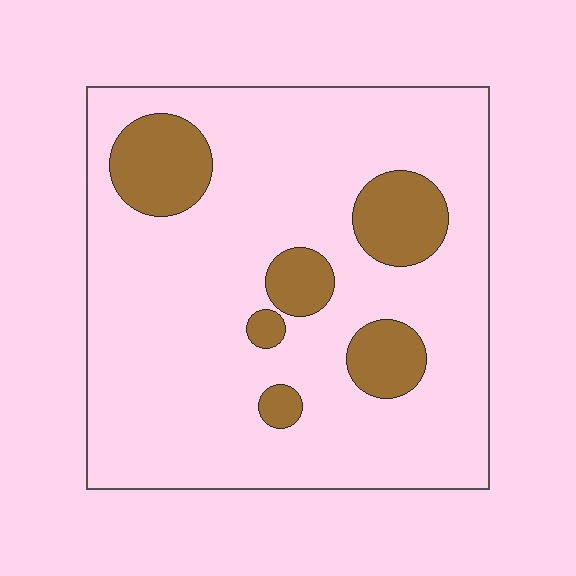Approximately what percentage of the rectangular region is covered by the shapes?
Approximately 15%.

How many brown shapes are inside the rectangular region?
6.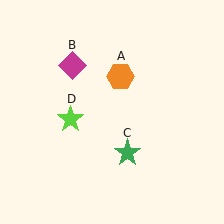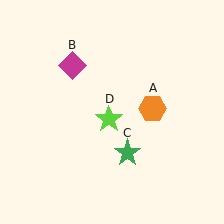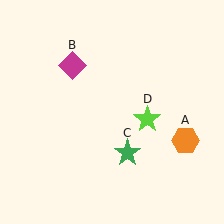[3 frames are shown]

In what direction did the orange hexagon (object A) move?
The orange hexagon (object A) moved down and to the right.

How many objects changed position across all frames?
2 objects changed position: orange hexagon (object A), lime star (object D).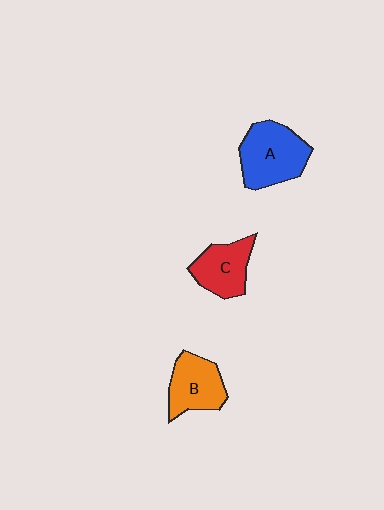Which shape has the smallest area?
Shape C (red).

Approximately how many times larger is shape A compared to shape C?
Approximately 1.4 times.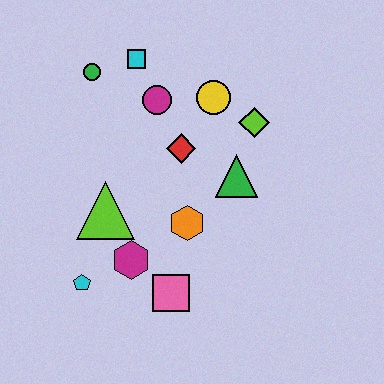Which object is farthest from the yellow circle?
The cyan pentagon is farthest from the yellow circle.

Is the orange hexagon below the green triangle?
Yes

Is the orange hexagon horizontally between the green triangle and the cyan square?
Yes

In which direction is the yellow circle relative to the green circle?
The yellow circle is to the right of the green circle.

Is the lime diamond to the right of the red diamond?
Yes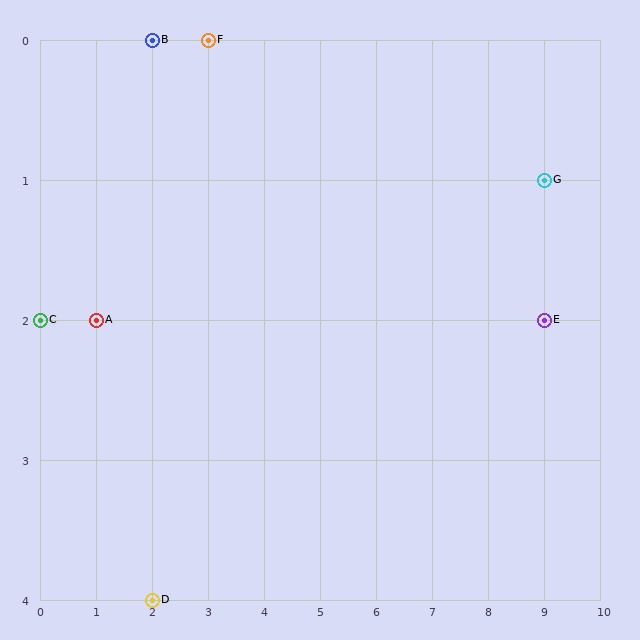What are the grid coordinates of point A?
Point A is at grid coordinates (1, 2).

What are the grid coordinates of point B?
Point B is at grid coordinates (2, 0).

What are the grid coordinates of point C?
Point C is at grid coordinates (0, 2).